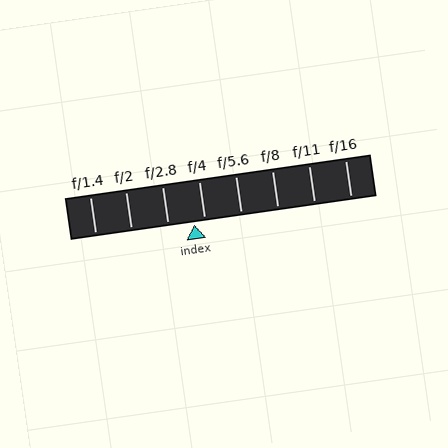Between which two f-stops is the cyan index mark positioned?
The index mark is between f/2.8 and f/4.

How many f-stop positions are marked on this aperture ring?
There are 8 f-stop positions marked.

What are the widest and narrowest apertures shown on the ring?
The widest aperture shown is f/1.4 and the narrowest is f/16.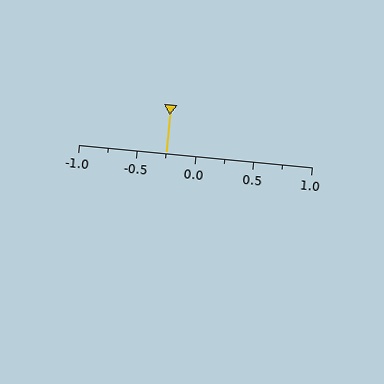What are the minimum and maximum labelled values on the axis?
The axis runs from -1.0 to 1.0.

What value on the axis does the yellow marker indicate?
The marker indicates approximately -0.25.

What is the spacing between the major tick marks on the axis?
The major ticks are spaced 0.5 apart.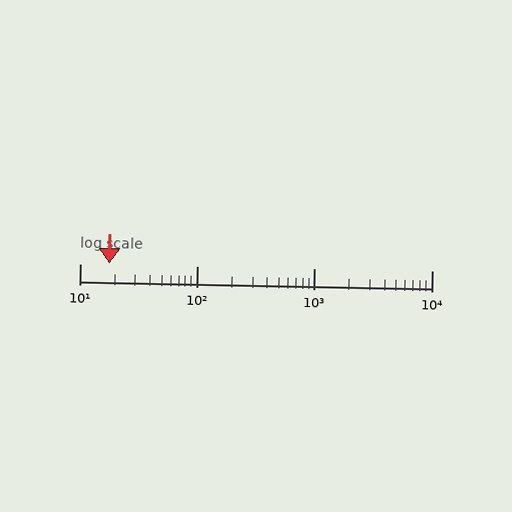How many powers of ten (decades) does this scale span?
The scale spans 3 decades, from 10 to 10000.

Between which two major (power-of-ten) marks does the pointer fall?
The pointer is between 10 and 100.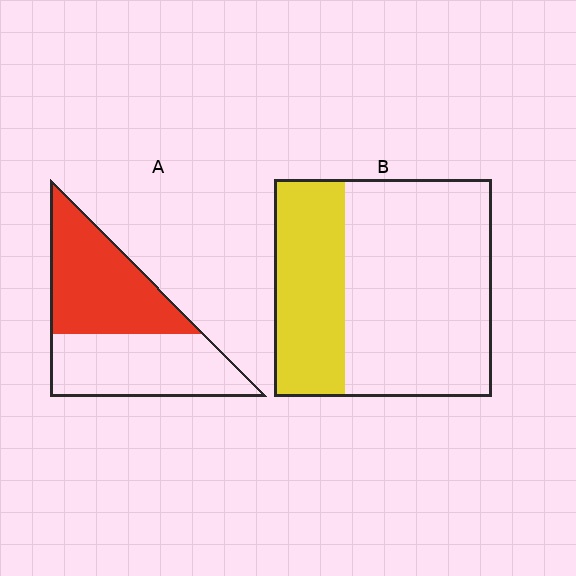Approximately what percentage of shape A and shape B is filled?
A is approximately 50% and B is approximately 35%.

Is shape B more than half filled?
No.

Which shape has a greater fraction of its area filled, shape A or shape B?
Shape A.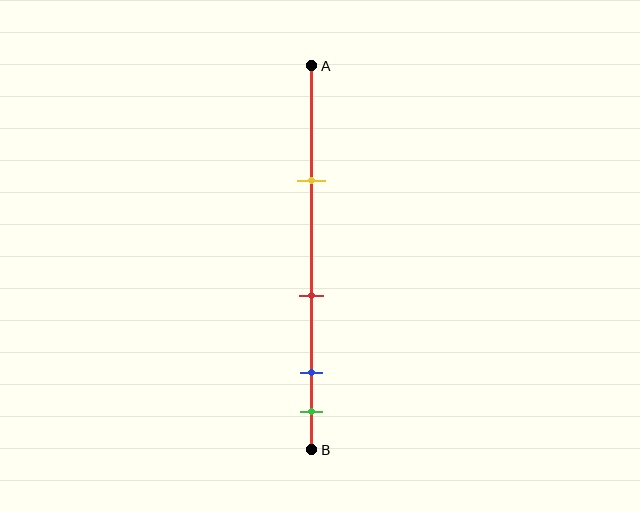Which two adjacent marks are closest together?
The blue and green marks are the closest adjacent pair.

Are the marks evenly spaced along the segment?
No, the marks are not evenly spaced.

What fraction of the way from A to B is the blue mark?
The blue mark is approximately 80% (0.8) of the way from A to B.